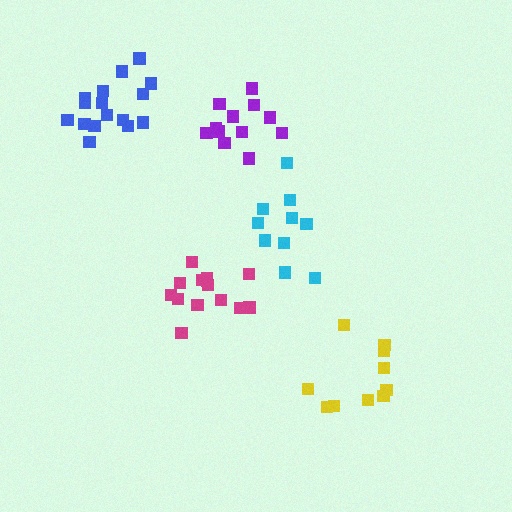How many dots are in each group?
Group 1: 10 dots, Group 2: 14 dots, Group 3: 12 dots, Group 4: 16 dots, Group 5: 10 dots (62 total).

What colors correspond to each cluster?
The clusters are colored: yellow, magenta, purple, blue, cyan.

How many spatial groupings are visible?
There are 5 spatial groupings.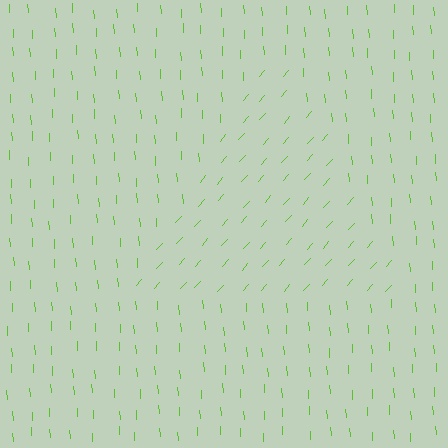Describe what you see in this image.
The image is filled with small lime line segments. A triangle region in the image has lines oriented differently from the surrounding lines, creating a visible texture boundary.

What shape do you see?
I see a triangle.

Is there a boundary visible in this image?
Yes, there is a texture boundary formed by a change in line orientation.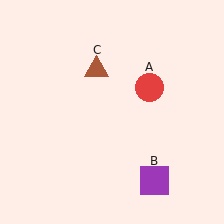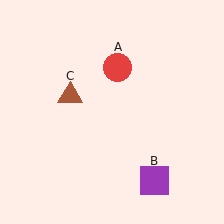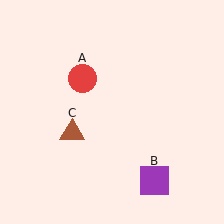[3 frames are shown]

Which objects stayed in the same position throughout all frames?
Purple square (object B) remained stationary.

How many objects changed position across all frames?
2 objects changed position: red circle (object A), brown triangle (object C).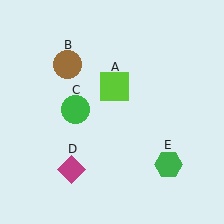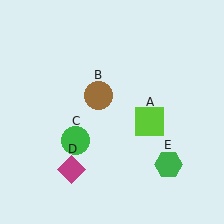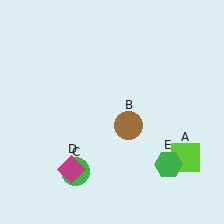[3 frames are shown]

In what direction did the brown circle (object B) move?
The brown circle (object B) moved down and to the right.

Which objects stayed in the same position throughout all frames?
Magenta diamond (object D) and green hexagon (object E) remained stationary.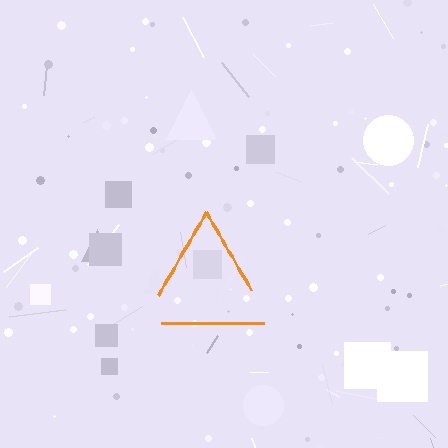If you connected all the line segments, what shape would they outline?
They would outline a triangle.